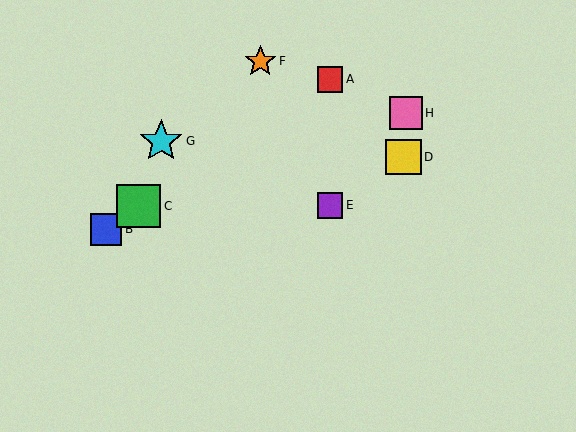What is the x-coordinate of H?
Object H is at x≈406.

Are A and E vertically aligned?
Yes, both are at x≈330.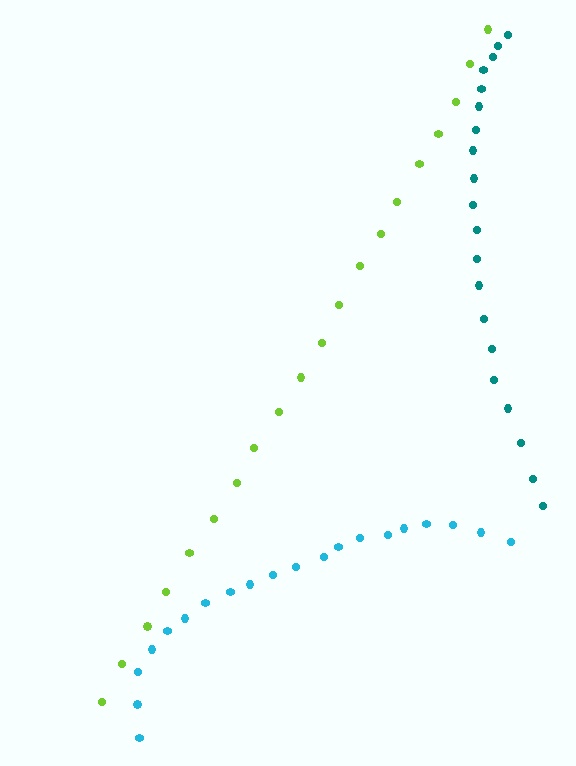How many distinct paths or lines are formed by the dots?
There are 3 distinct paths.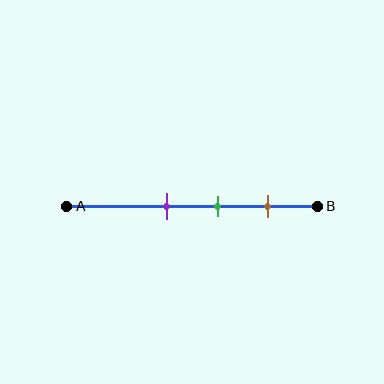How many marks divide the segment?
There are 3 marks dividing the segment.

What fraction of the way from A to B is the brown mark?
The brown mark is approximately 80% (0.8) of the way from A to B.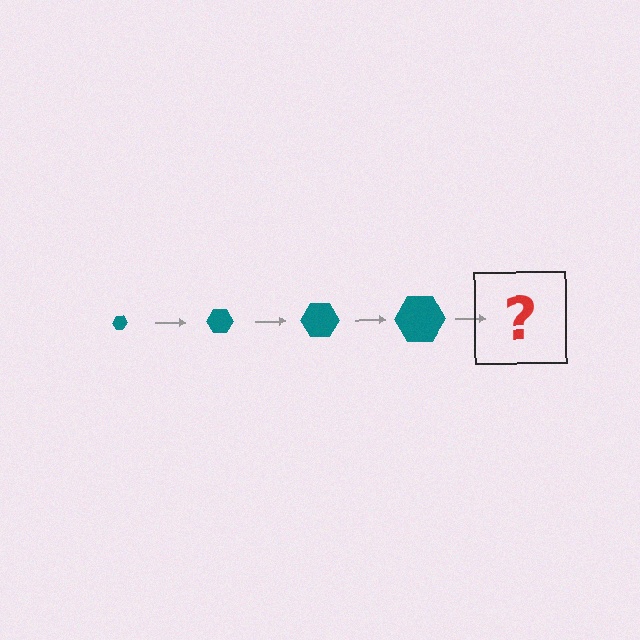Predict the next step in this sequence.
The next step is a teal hexagon, larger than the previous one.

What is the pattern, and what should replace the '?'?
The pattern is that the hexagon gets progressively larger each step. The '?' should be a teal hexagon, larger than the previous one.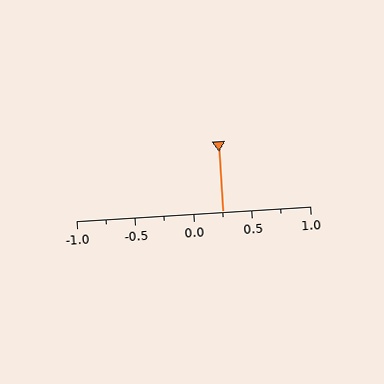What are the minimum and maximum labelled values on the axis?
The axis runs from -1.0 to 1.0.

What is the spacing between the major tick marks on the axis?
The major ticks are spaced 0.5 apart.